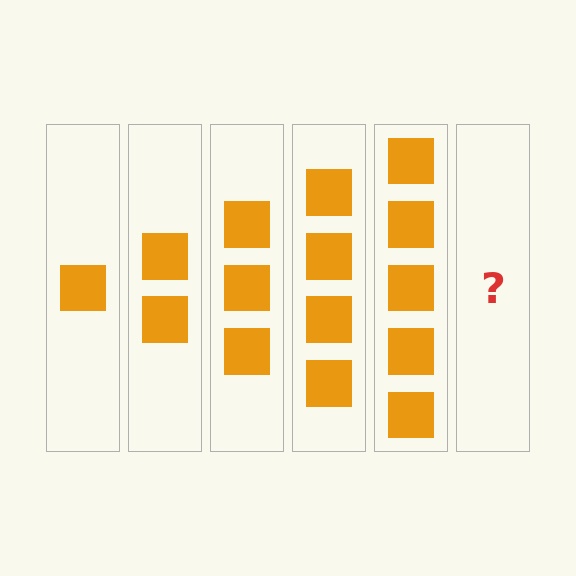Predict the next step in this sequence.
The next step is 6 squares.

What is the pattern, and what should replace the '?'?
The pattern is that each step adds one more square. The '?' should be 6 squares.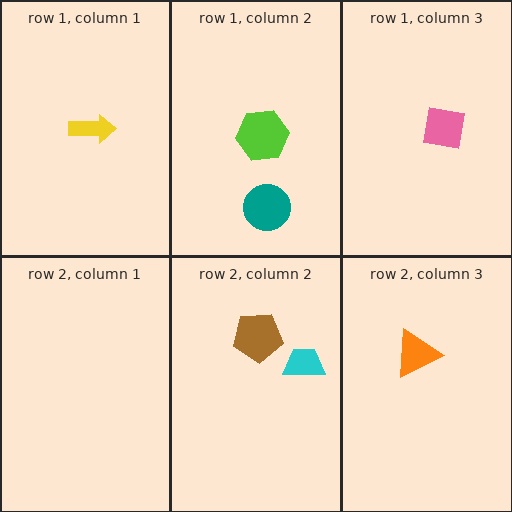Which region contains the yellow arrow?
The row 1, column 1 region.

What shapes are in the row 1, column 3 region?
The pink square.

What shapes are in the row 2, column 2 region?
The cyan trapezoid, the brown pentagon.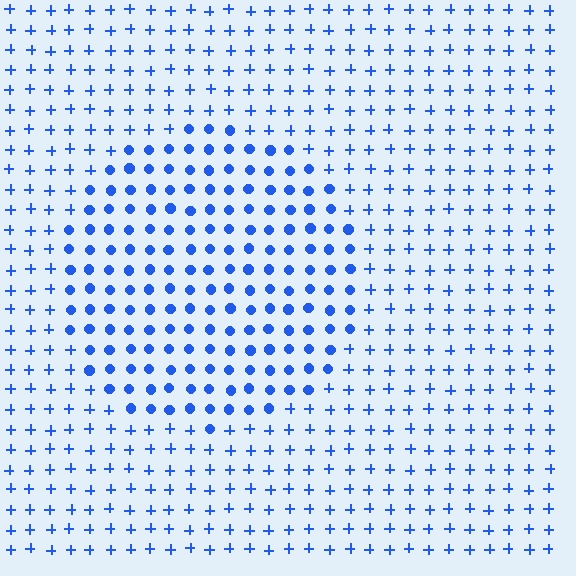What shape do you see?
I see a circle.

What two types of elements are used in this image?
The image uses circles inside the circle region and plus signs outside it.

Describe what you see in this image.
The image is filled with small blue elements arranged in a uniform grid. A circle-shaped region contains circles, while the surrounding area contains plus signs. The boundary is defined purely by the change in element shape.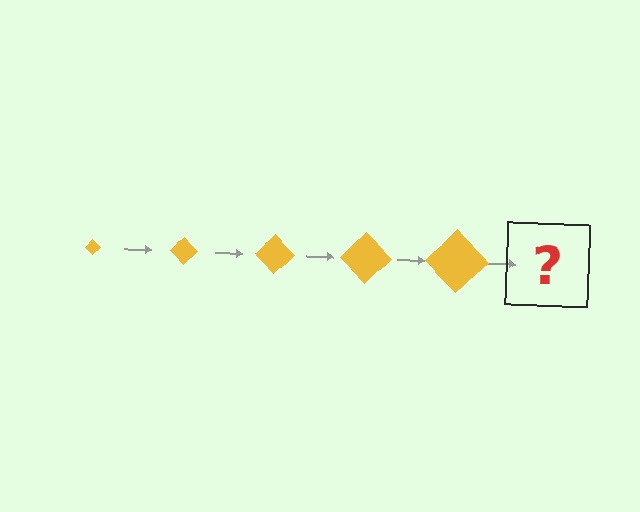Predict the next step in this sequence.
The next step is a yellow diamond, larger than the previous one.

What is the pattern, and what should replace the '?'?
The pattern is that the diamond gets progressively larger each step. The '?' should be a yellow diamond, larger than the previous one.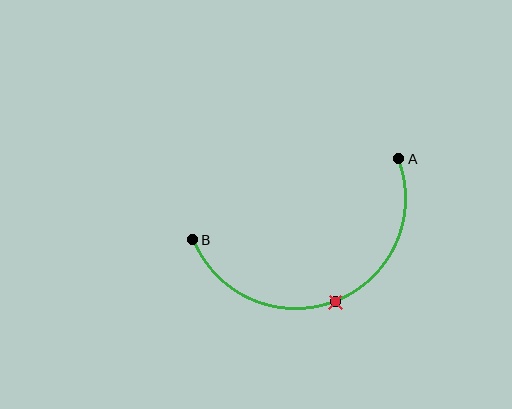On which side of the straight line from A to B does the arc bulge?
The arc bulges below the straight line connecting A and B.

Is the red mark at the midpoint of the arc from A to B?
Yes. The red mark lies on the arc at equal arc-length from both A and B — it is the arc midpoint.